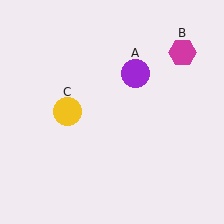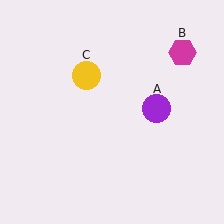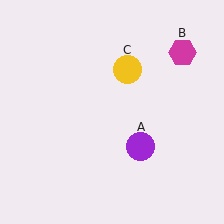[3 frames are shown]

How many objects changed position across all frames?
2 objects changed position: purple circle (object A), yellow circle (object C).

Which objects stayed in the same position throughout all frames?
Magenta hexagon (object B) remained stationary.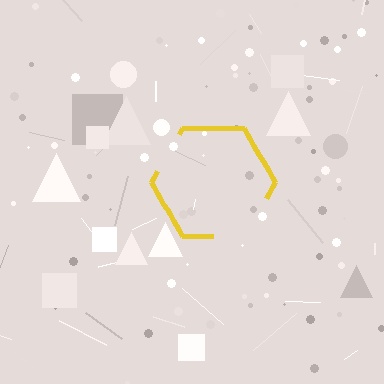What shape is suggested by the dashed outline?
The dashed outline suggests a hexagon.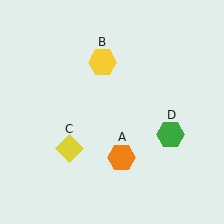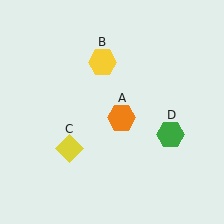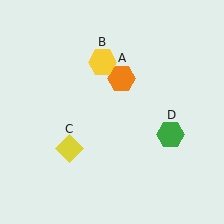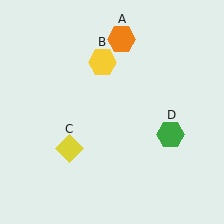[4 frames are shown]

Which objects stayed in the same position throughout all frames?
Yellow hexagon (object B) and yellow diamond (object C) and green hexagon (object D) remained stationary.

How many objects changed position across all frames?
1 object changed position: orange hexagon (object A).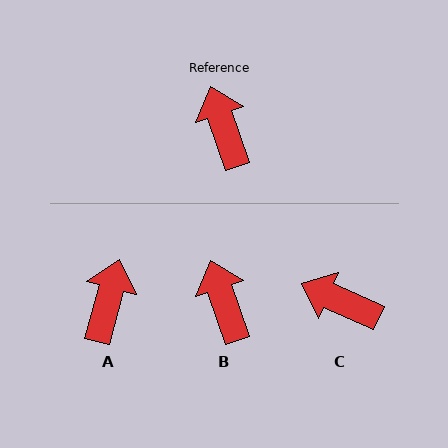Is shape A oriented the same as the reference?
No, it is off by about 34 degrees.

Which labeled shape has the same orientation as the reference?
B.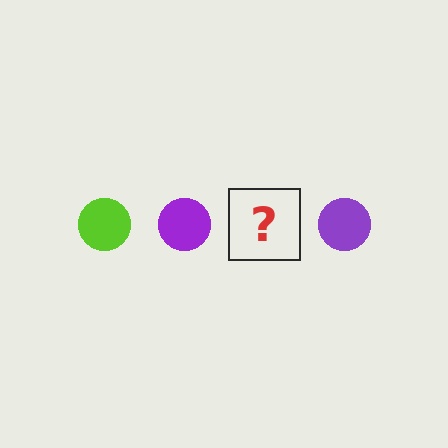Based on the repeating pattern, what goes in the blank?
The blank should be a lime circle.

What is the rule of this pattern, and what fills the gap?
The rule is that the pattern cycles through lime, purple circles. The gap should be filled with a lime circle.